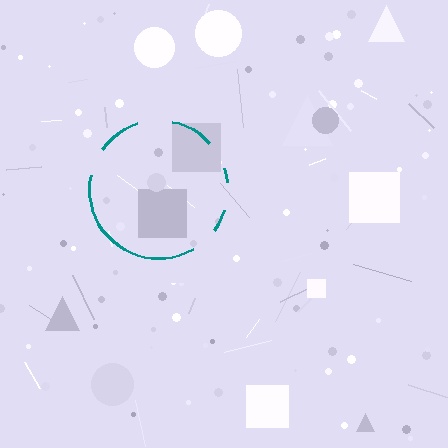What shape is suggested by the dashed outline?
The dashed outline suggests a circle.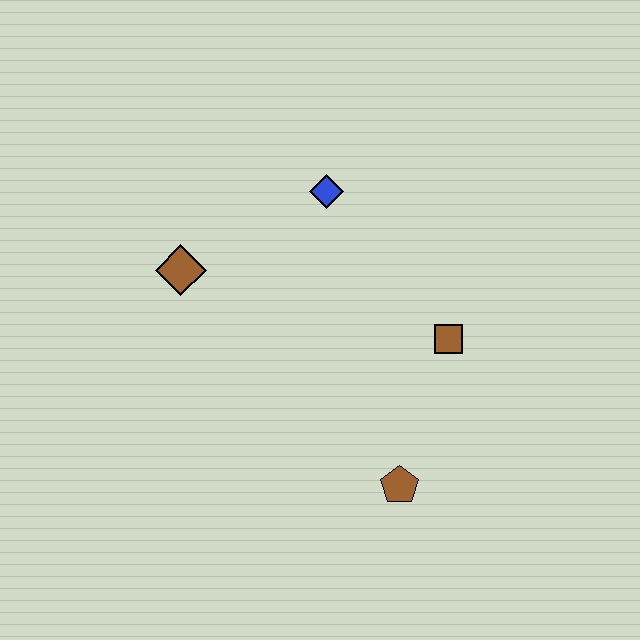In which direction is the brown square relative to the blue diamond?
The brown square is below the blue diamond.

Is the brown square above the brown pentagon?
Yes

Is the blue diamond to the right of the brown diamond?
Yes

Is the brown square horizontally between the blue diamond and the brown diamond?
No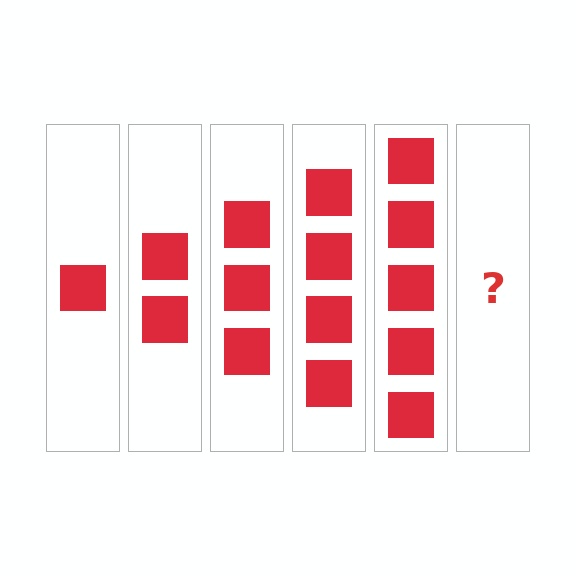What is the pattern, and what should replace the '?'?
The pattern is that each step adds one more square. The '?' should be 6 squares.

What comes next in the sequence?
The next element should be 6 squares.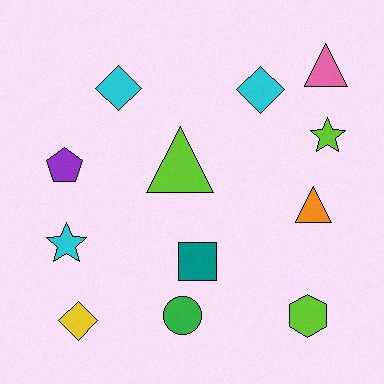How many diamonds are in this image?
There are 3 diamonds.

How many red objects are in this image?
There are no red objects.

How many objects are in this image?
There are 12 objects.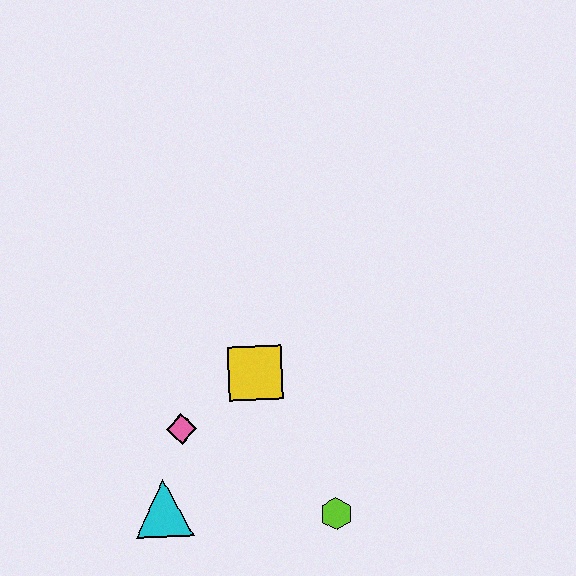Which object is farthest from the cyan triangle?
The lime hexagon is farthest from the cyan triangle.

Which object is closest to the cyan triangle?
The pink diamond is closest to the cyan triangle.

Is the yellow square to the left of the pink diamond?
No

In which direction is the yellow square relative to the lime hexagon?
The yellow square is above the lime hexagon.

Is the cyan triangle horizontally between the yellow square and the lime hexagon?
No